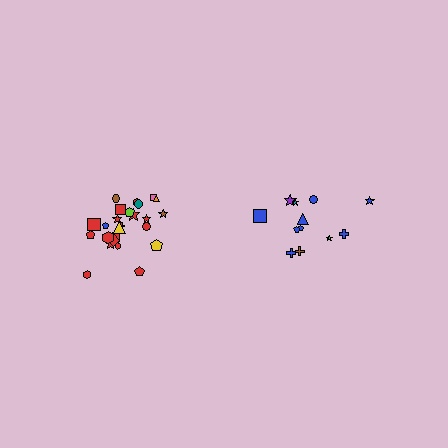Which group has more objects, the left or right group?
The left group.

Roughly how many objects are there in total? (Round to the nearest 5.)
Roughly 35 objects in total.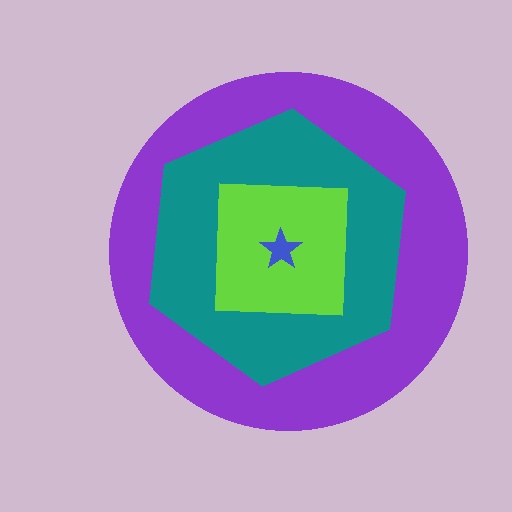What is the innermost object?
The blue star.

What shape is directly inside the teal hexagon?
The lime square.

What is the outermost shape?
The purple circle.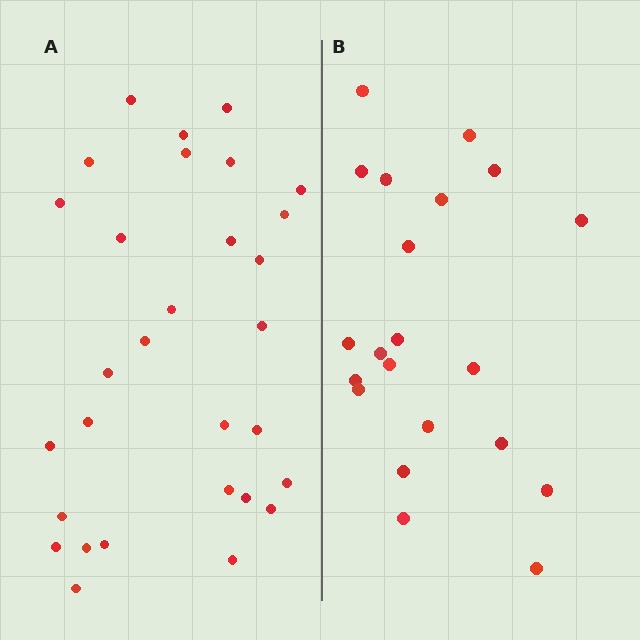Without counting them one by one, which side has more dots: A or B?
Region A (the left region) has more dots.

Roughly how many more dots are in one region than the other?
Region A has roughly 8 or so more dots than region B.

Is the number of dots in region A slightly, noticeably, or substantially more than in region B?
Region A has noticeably more, but not dramatically so. The ratio is roughly 1.4 to 1.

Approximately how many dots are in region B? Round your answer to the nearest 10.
About 20 dots. (The exact count is 21, which rounds to 20.)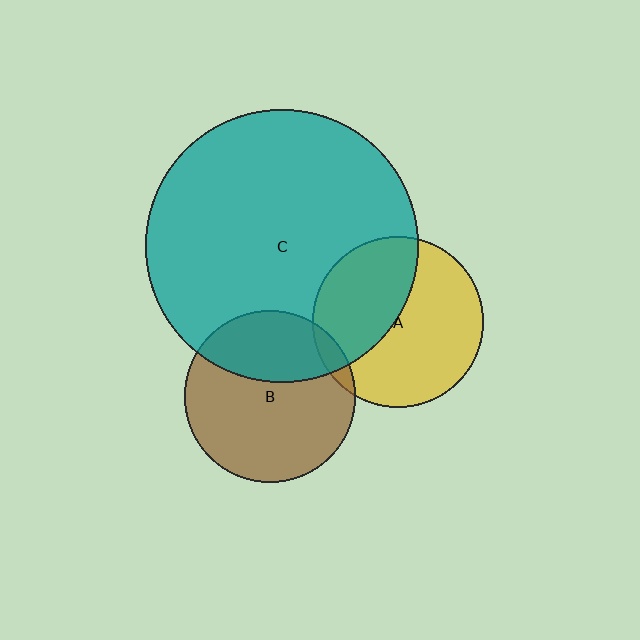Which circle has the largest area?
Circle C (teal).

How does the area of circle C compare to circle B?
Approximately 2.5 times.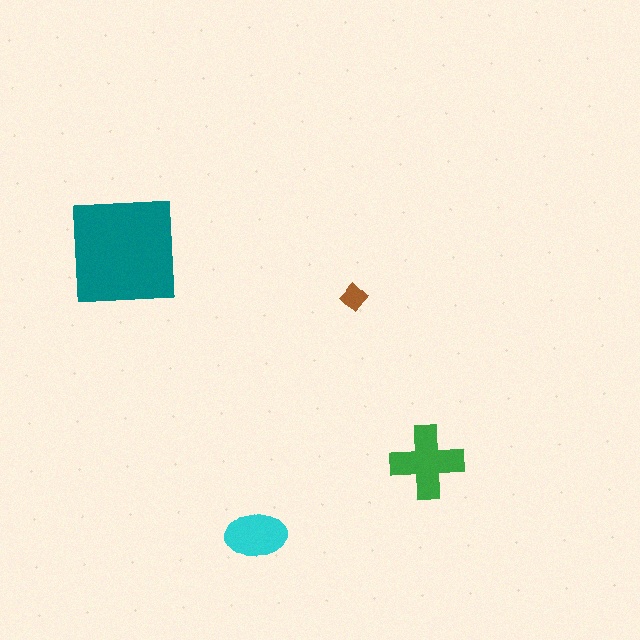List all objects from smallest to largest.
The brown diamond, the cyan ellipse, the green cross, the teal square.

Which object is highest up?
The teal square is topmost.